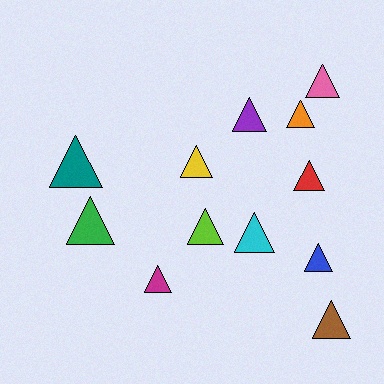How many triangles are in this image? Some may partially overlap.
There are 12 triangles.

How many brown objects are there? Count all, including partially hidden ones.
There is 1 brown object.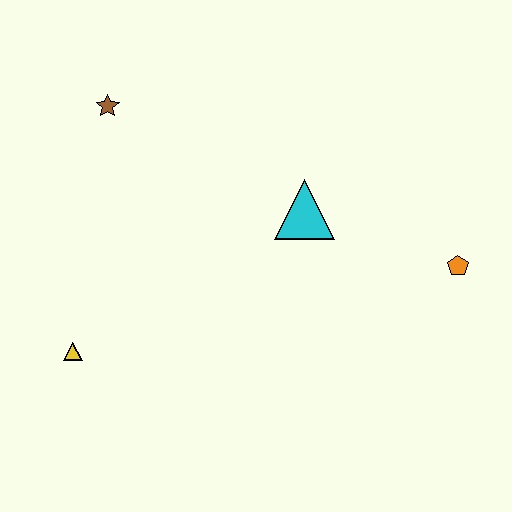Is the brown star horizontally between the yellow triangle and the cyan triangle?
Yes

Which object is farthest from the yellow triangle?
The orange pentagon is farthest from the yellow triangle.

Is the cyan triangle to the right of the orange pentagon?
No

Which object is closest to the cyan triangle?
The orange pentagon is closest to the cyan triangle.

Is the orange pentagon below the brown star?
Yes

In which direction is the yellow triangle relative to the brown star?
The yellow triangle is below the brown star.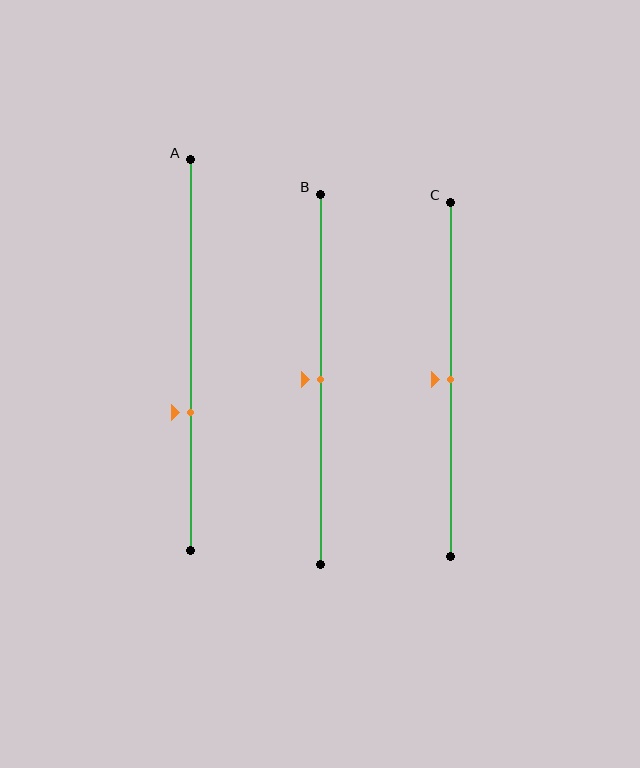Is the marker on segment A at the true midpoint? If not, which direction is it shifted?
No, the marker on segment A is shifted downward by about 15% of the segment length.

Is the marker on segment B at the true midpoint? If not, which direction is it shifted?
Yes, the marker on segment B is at the true midpoint.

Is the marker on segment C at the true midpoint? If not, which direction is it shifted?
Yes, the marker on segment C is at the true midpoint.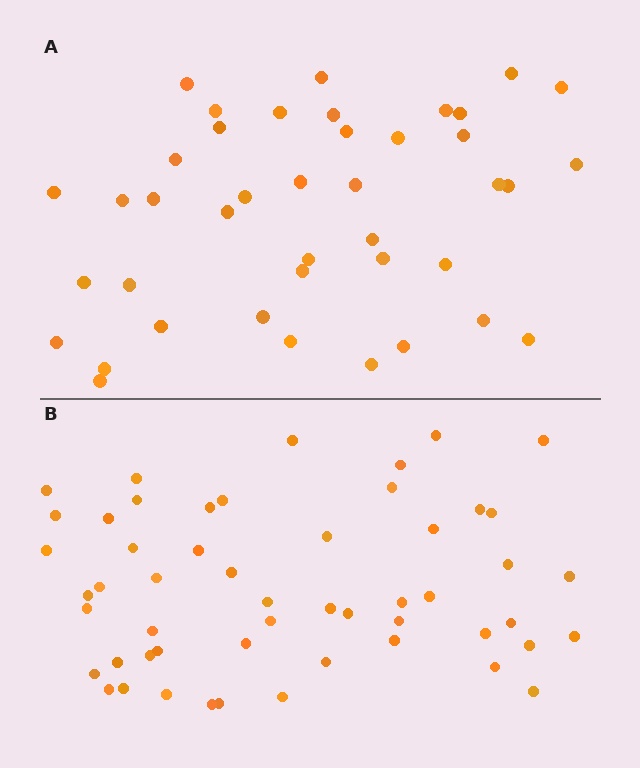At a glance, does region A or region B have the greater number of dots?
Region B (the bottom region) has more dots.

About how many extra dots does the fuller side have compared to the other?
Region B has roughly 12 or so more dots than region A.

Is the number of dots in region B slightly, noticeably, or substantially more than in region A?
Region B has noticeably more, but not dramatically so. The ratio is roughly 1.3 to 1.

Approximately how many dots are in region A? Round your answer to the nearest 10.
About 40 dots. (The exact count is 41, which rounds to 40.)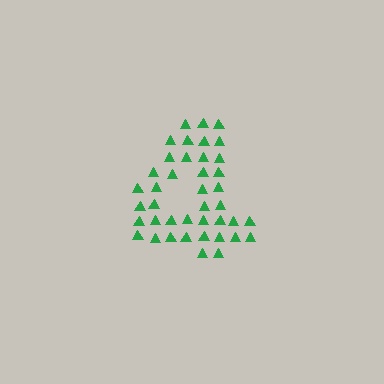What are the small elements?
The small elements are triangles.